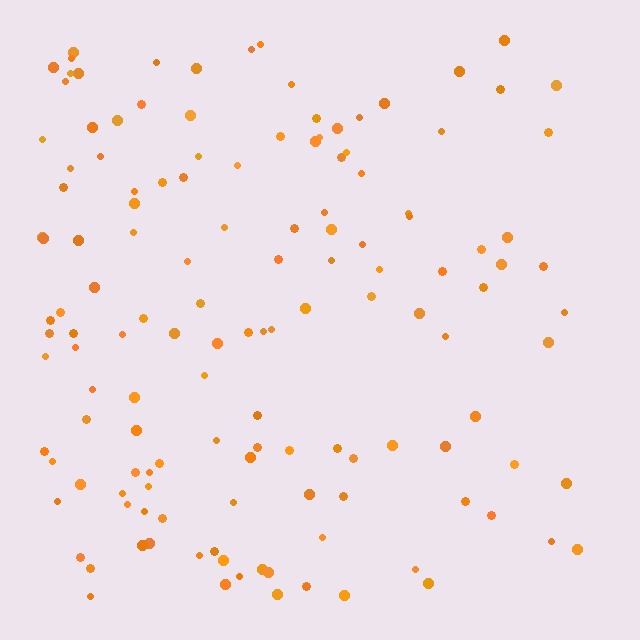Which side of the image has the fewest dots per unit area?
The right.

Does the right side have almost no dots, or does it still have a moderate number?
Still a moderate number, just noticeably fewer than the left.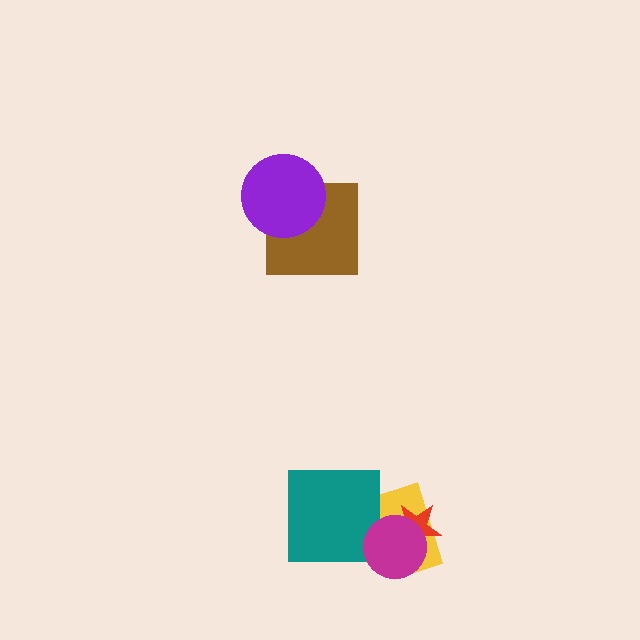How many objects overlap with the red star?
2 objects overlap with the red star.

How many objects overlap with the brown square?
1 object overlaps with the brown square.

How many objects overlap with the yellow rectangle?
3 objects overlap with the yellow rectangle.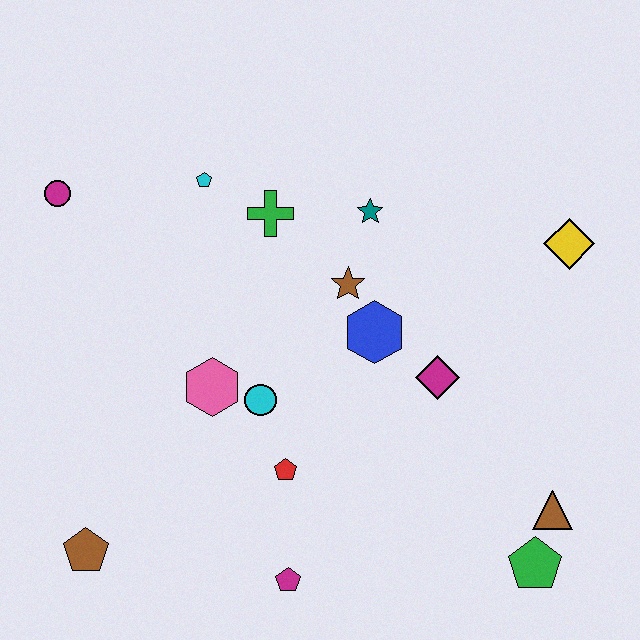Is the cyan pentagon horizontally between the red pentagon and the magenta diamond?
No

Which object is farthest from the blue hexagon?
The brown pentagon is farthest from the blue hexagon.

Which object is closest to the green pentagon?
The brown triangle is closest to the green pentagon.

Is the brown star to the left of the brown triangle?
Yes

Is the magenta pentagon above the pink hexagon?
No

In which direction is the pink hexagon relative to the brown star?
The pink hexagon is to the left of the brown star.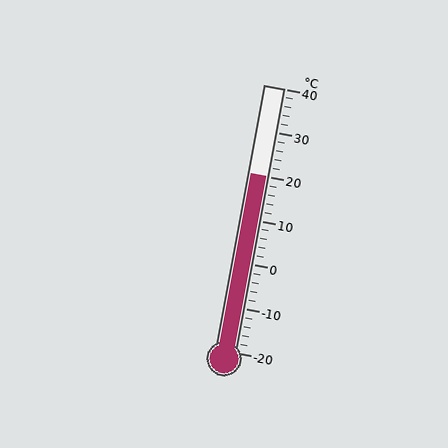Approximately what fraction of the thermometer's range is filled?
The thermometer is filled to approximately 65% of its range.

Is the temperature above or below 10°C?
The temperature is above 10°C.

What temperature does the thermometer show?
The thermometer shows approximately 20°C.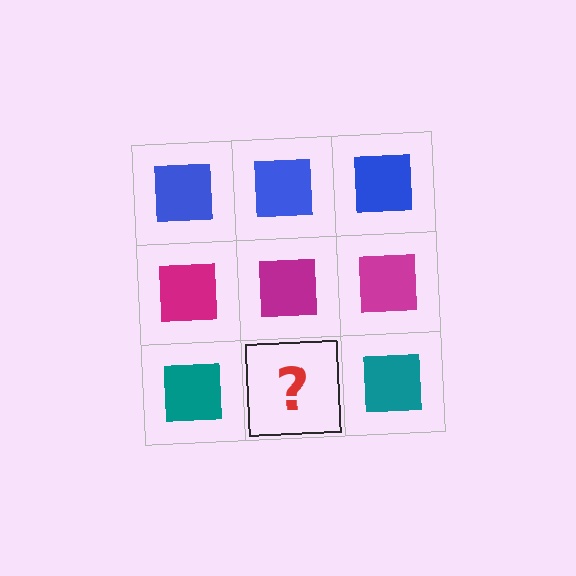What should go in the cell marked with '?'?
The missing cell should contain a teal square.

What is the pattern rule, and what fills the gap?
The rule is that each row has a consistent color. The gap should be filled with a teal square.